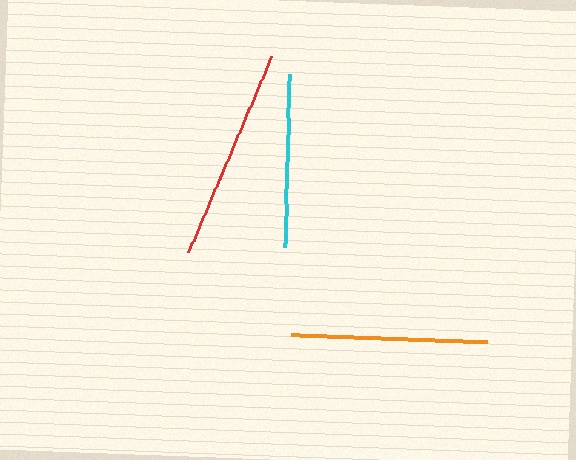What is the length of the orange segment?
The orange segment is approximately 197 pixels long.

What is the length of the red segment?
The red segment is approximately 213 pixels long.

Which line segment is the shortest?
The cyan line is the shortest at approximately 173 pixels.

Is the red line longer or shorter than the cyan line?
The red line is longer than the cyan line.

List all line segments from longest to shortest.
From longest to shortest: red, orange, cyan.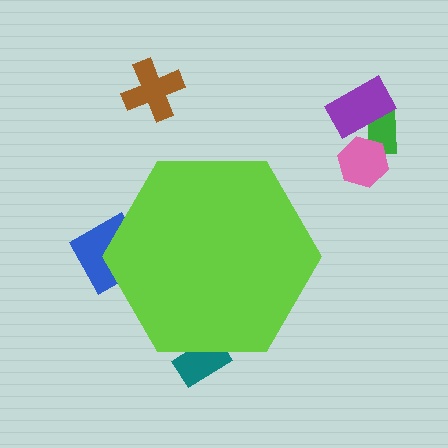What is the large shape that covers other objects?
A lime hexagon.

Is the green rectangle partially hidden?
No, the green rectangle is fully visible.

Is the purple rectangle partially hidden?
No, the purple rectangle is fully visible.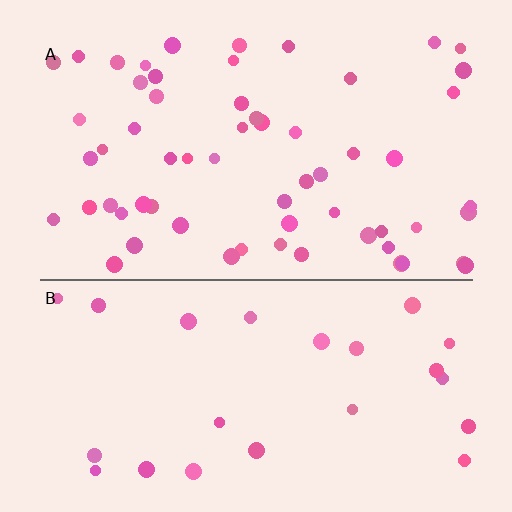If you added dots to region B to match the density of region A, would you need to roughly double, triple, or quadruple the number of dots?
Approximately double.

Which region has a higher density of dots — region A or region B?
A (the top).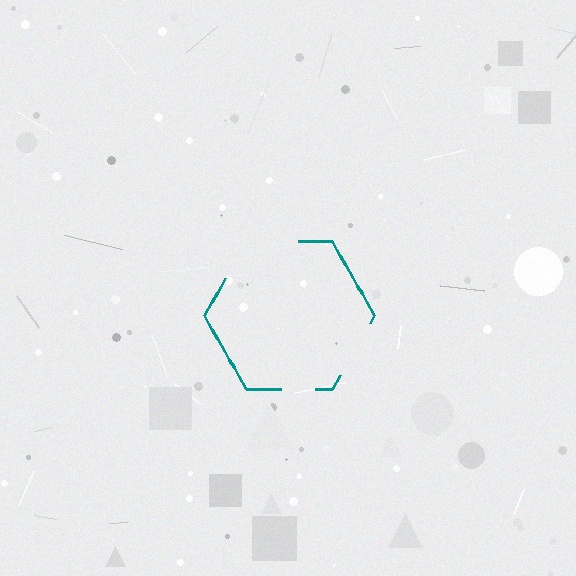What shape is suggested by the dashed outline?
The dashed outline suggests a hexagon.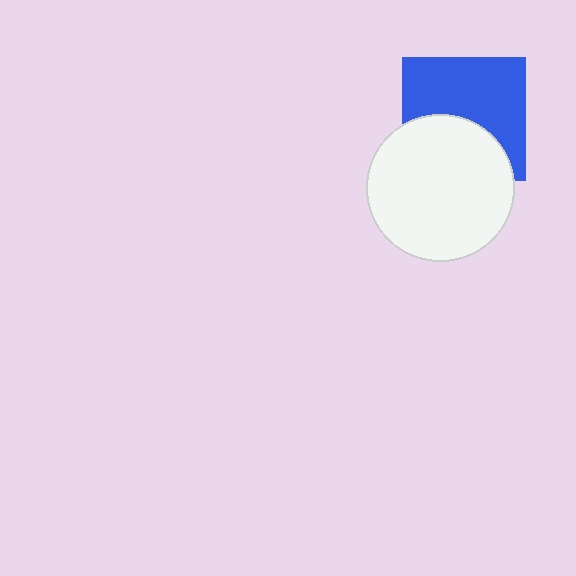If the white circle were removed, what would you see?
You would see the complete blue square.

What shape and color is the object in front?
The object in front is a white circle.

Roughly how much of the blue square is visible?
About half of it is visible (roughly 59%).